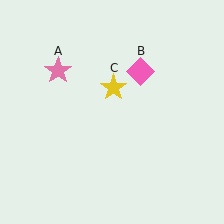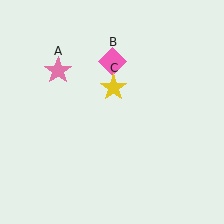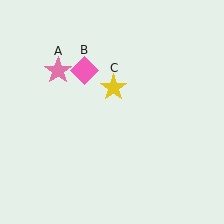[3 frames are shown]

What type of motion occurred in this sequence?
The pink diamond (object B) rotated counterclockwise around the center of the scene.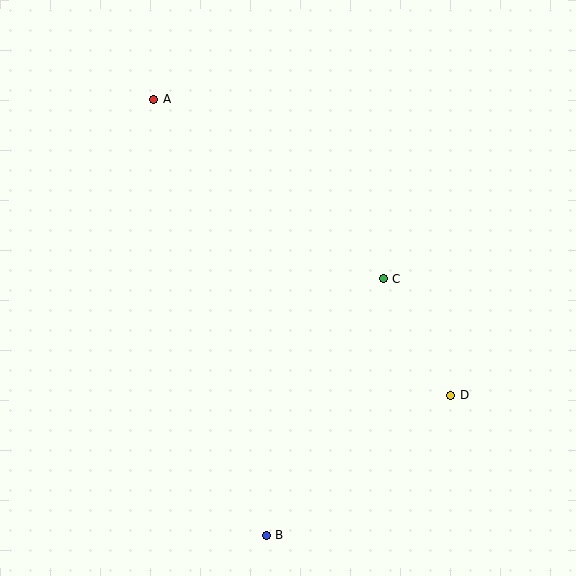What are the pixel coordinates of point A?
Point A is at (154, 99).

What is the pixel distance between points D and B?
The distance between D and B is 232 pixels.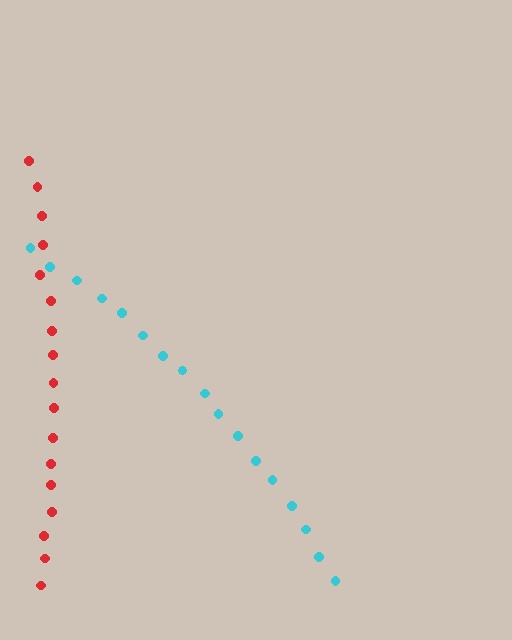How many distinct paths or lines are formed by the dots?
There are 2 distinct paths.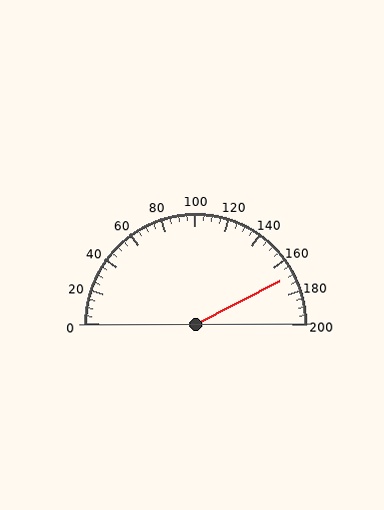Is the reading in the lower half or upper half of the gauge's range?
The reading is in the upper half of the range (0 to 200).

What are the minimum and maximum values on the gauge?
The gauge ranges from 0 to 200.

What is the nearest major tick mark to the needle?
The nearest major tick mark is 160.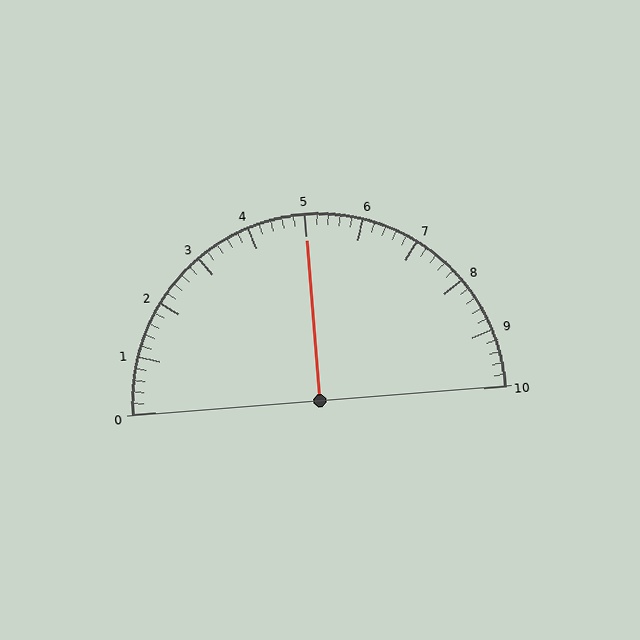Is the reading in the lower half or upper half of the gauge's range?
The reading is in the upper half of the range (0 to 10).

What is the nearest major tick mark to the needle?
The nearest major tick mark is 5.